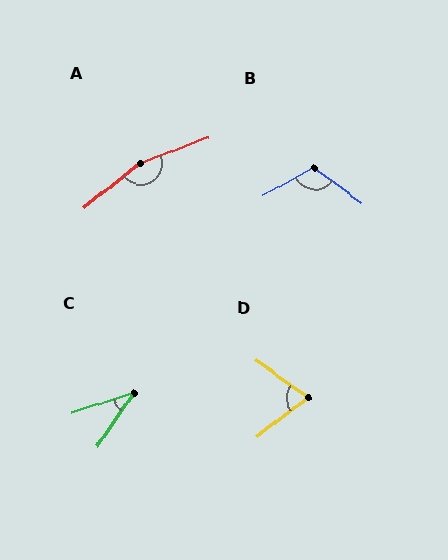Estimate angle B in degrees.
Approximately 115 degrees.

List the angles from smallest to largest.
C (38°), D (73°), B (115°), A (162°).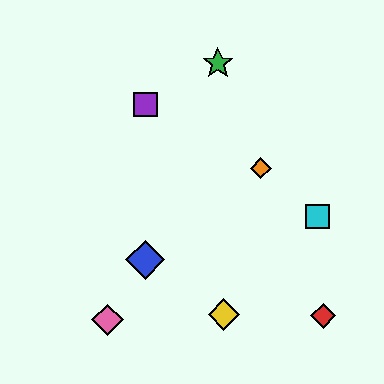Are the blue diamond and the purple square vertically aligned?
Yes, both are at x≈145.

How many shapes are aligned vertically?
2 shapes (the blue diamond, the purple square) are aligned vertically.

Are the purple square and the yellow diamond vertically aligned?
No, the purple square is at x≈145 and the yellow diamond is at x≈224.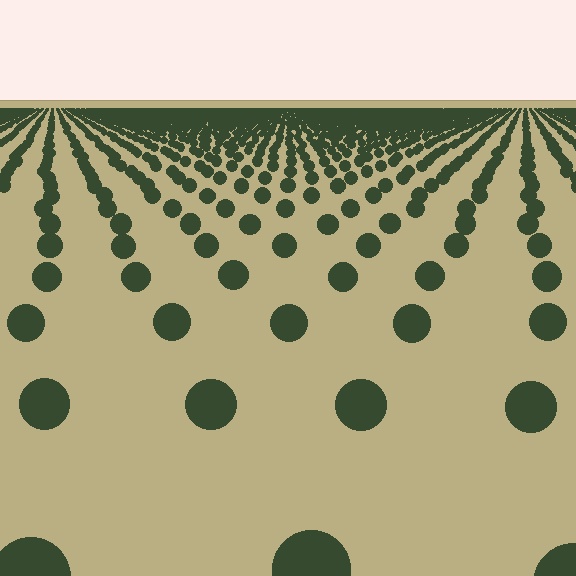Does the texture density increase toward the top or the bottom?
Density increases toward the top.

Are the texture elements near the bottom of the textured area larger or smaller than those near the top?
Larger. Near the bottom, elements are closer to the viewer and appear at a bigger on-screen size.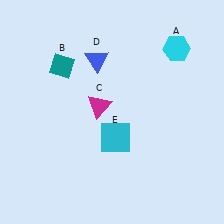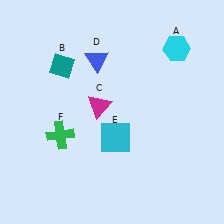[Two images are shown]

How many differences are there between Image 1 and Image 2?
There is 1 difference between the two images.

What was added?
A green cross (F) was added in Image 2.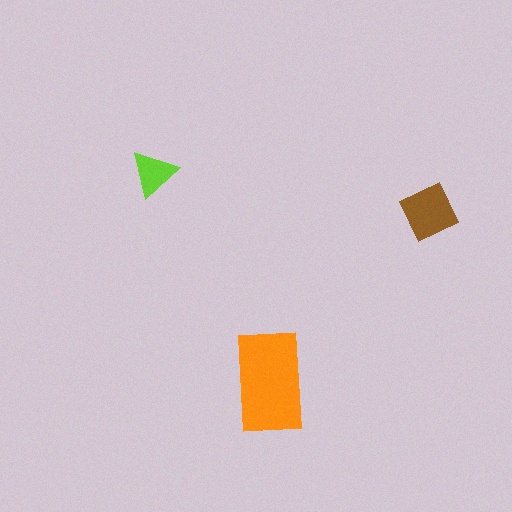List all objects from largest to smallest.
The orange rectangle, the brown square, the lime triangle.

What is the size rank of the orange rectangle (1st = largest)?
1st.